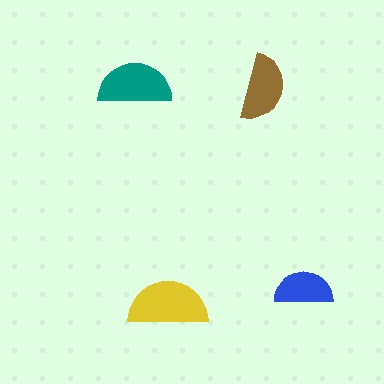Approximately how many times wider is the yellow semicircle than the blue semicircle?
About 1.5 times wider.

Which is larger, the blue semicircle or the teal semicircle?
The teal one.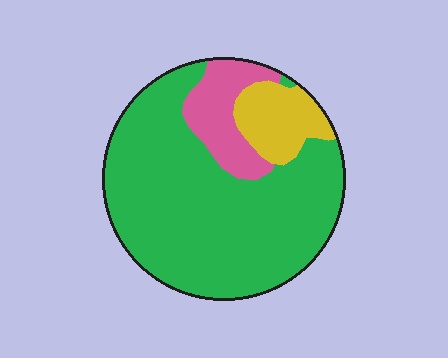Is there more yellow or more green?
Green.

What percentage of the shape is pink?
Pink takes up less than a quarter of the shape.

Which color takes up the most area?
Green, at roughly 75%.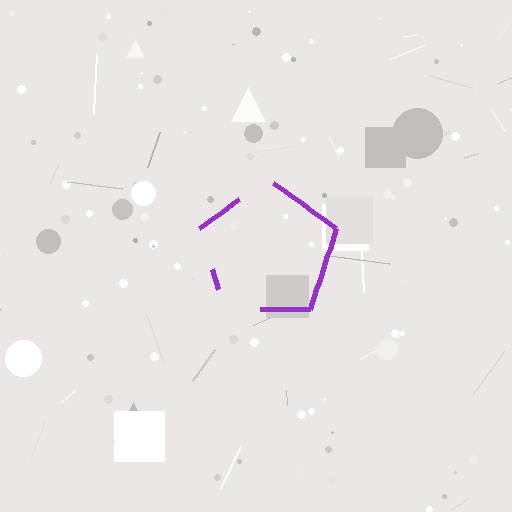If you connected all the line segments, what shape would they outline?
They would outline a pentagon.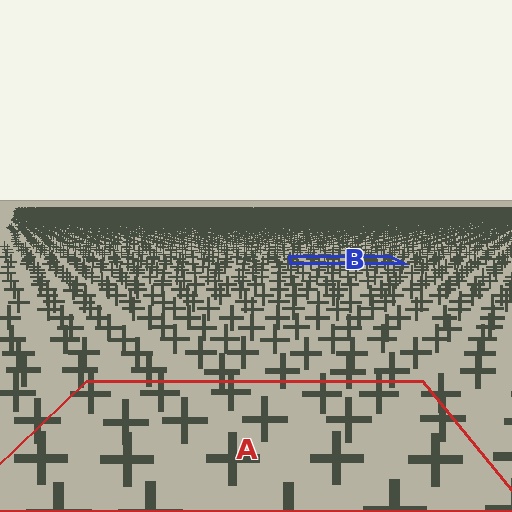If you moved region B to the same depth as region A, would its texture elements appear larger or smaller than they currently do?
They would appear larger. At a closer depth, the same texture elements are projected at a bigger on-screen size.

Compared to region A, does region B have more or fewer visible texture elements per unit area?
Region B has more texture elements per unit area — they are packed more densely because it is farther away.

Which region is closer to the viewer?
Region A is closer. The texture elements there are larger and more spread out.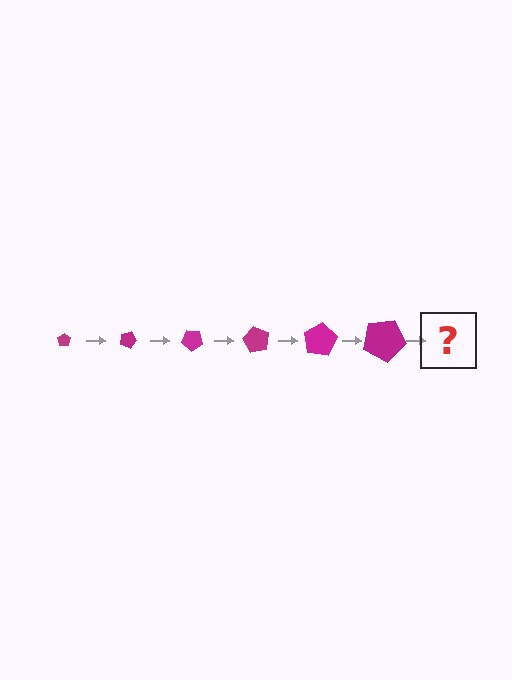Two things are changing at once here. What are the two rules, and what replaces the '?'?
The two rules are that the pentagon grows larger each step and it rotates 20 degrees each step. The '?' should be a pentagon, larger than the previous one and rotated 120 degrees from the start.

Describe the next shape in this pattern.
It should be a pentagon, larger than the previous one and rotated 120 degrees from the start.